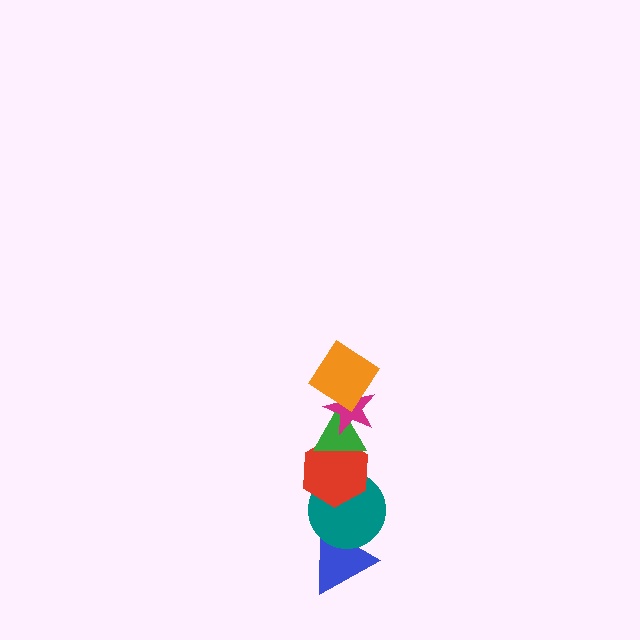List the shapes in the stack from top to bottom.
From top to bottom: the orange diamond, the magenta star, the green triangle, the red hexagon, the teal circle, the blue triangle.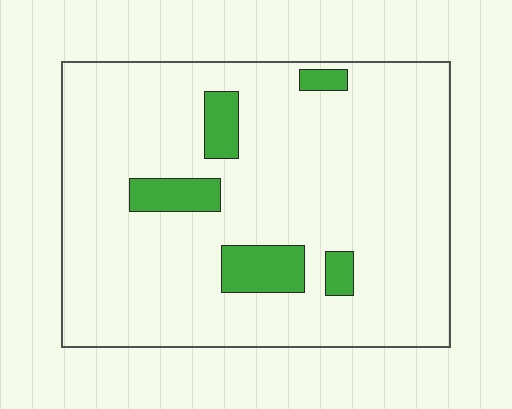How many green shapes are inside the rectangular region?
5.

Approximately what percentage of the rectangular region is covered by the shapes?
Approximately 10%.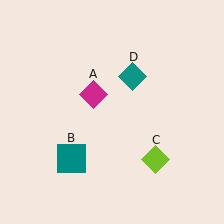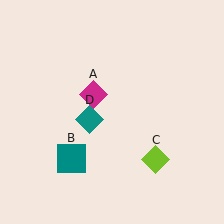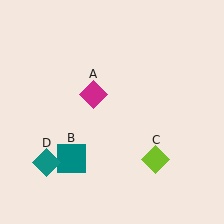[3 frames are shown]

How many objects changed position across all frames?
1 object changed position: teal diamond (object D).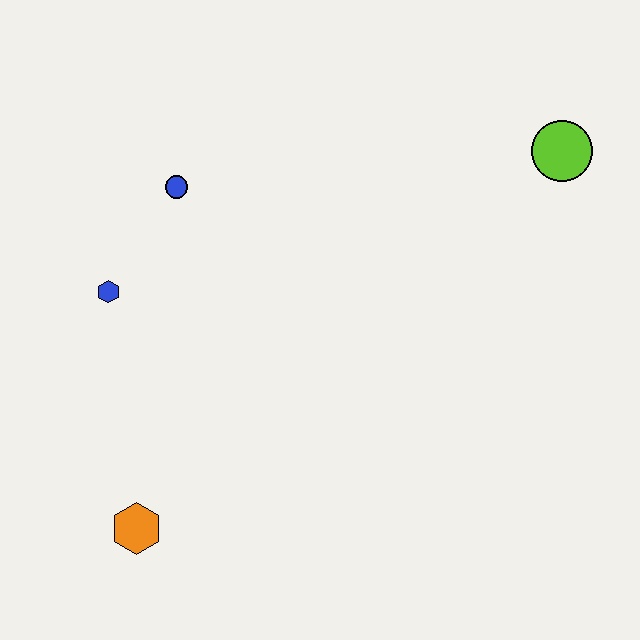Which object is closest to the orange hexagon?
The blue hexagon is closest to the orange hexagon.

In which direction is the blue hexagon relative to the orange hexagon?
The blue hexagon is above the orange hexagon.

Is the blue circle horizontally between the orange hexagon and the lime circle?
Yes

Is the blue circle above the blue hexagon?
Yes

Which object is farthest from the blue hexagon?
The lime circle is farthest from the blue hexagon.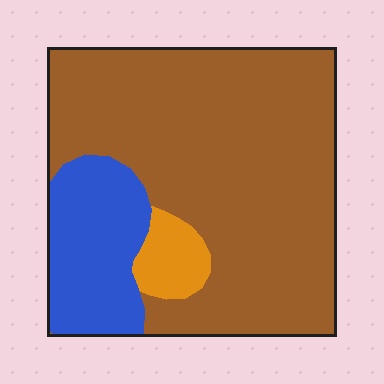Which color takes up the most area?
Brown, at roughly 75%.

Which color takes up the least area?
Orange, at roughly 5%.